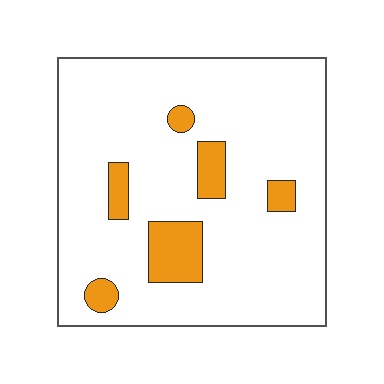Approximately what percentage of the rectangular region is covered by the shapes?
Approximately 10%.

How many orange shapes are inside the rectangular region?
6.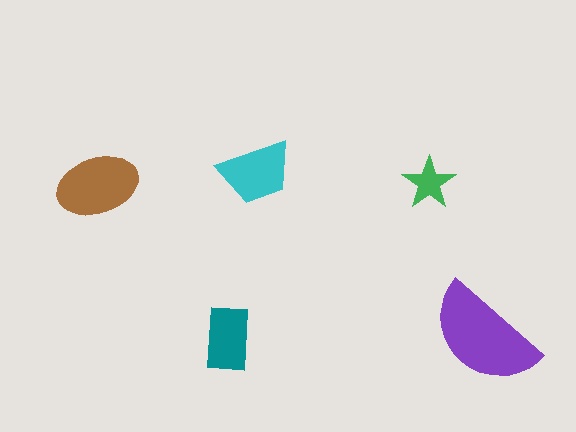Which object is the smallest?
The green star.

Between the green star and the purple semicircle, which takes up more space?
The purple semicircle.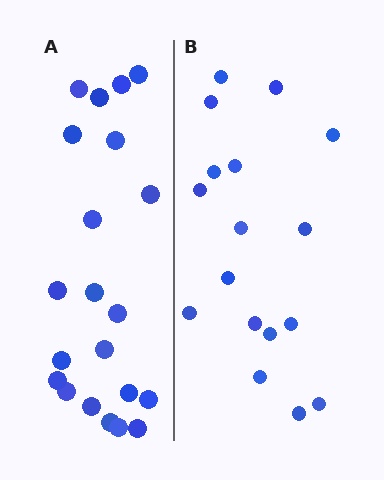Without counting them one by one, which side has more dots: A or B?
Region A (the left region) has more dots.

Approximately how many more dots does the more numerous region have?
Region A has about 4 more dots than region B.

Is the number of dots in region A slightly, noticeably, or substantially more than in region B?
Region A has only slightly more — the two regions are fairly close. The ratio is roughly 1.2 to 1.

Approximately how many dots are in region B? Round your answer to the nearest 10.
About 20 dots. (The exact count is 17, which rounds to 20.)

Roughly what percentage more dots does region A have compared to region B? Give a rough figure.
About 25% more.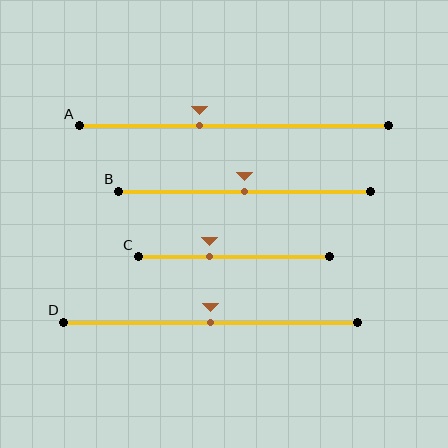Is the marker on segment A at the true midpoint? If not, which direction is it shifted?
No, the marker on segment A is shifted to the left by about 11% of the segment length.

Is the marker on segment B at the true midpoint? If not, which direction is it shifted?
Yes, the marker on segment B is at the true midpoint.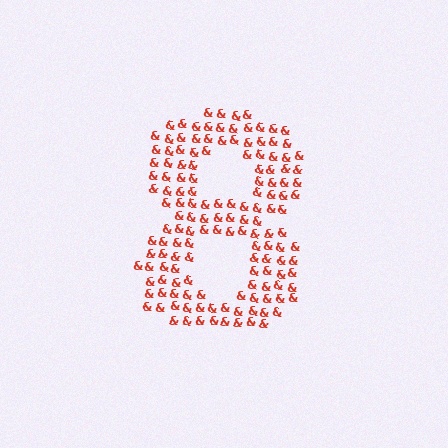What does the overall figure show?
The overall figure shows the digit 8.